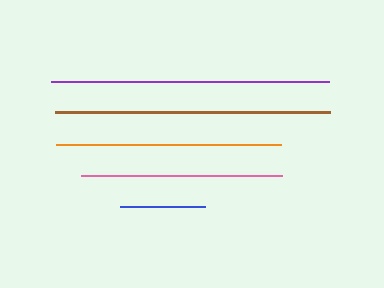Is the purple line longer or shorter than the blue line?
The purple line is longer than the blue line.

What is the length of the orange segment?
The orange segment is approximately 226 pixels long.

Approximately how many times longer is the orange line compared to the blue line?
The orange line is approximately 2.7 times the length of the blue line.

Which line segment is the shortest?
The blue line is the shortest at approximately 85 pixels.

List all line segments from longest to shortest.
From longest to shortest: purple, brown, orange, pink, blue.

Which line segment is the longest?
The purple line is the longest at approximately 277 pixels.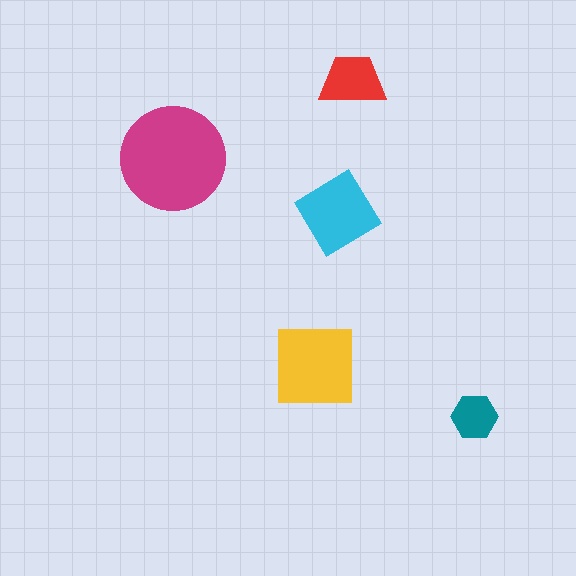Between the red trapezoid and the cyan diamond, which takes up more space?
The cyan diamond.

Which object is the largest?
The magenta circle.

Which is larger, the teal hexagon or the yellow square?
The yellow square.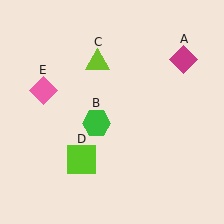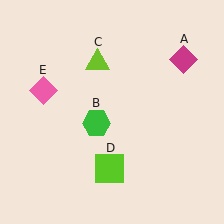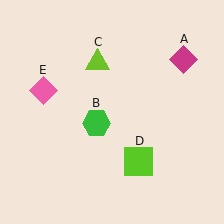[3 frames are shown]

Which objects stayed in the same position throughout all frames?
Magenta diamond (object A) and green hexagon (object B) and lime triangle (object C) and pink diamond (object E) remained stationary.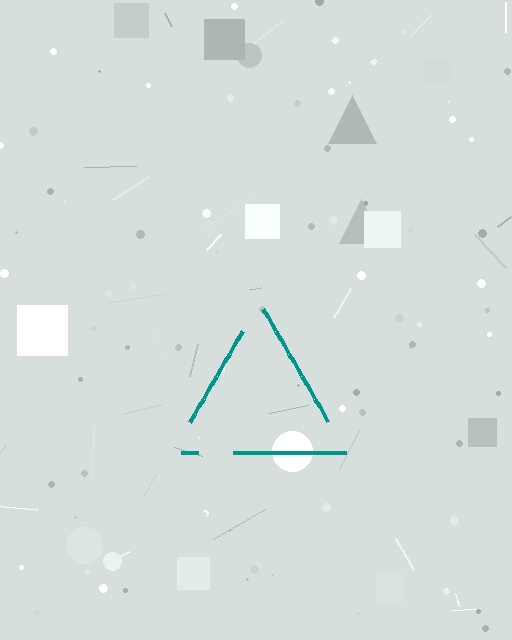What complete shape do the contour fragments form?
The contour fragments form a triangle.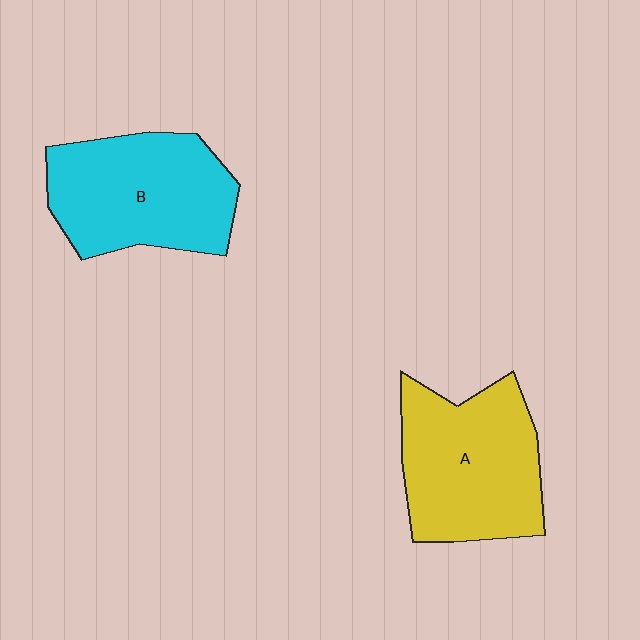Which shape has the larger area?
Shape A (yellow).